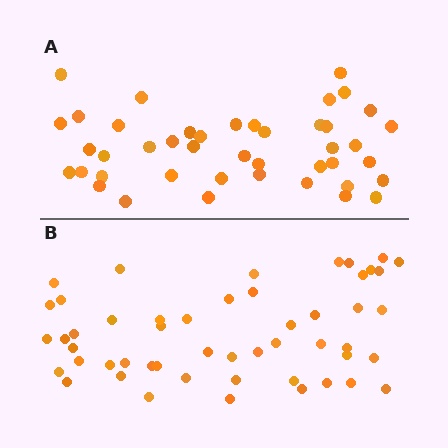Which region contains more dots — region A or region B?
Region B (the bottom region) has more dots.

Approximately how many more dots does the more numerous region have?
Region B has roughly 8 or so more dots than region A.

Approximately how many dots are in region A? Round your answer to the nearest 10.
About 40 dots. (The exact count is 43, which rounds to 40.)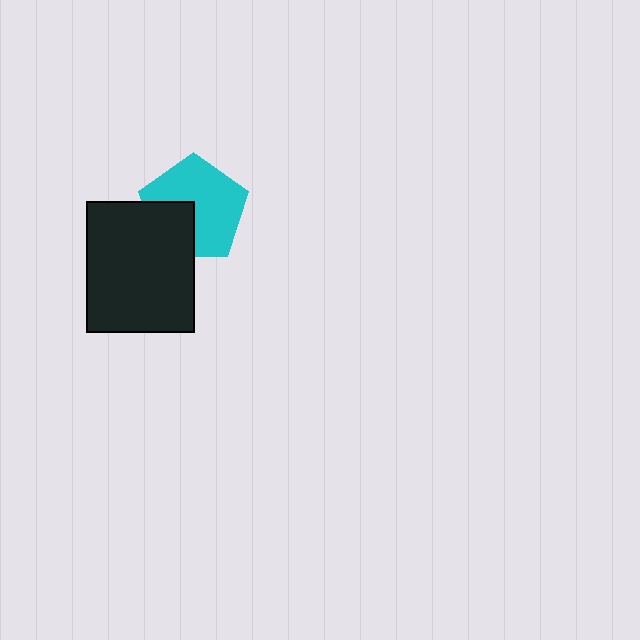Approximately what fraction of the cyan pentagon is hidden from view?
Roughly 31% of the cyan pentagon is hidden behind the black rectangle.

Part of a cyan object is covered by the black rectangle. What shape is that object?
It is a pentagon.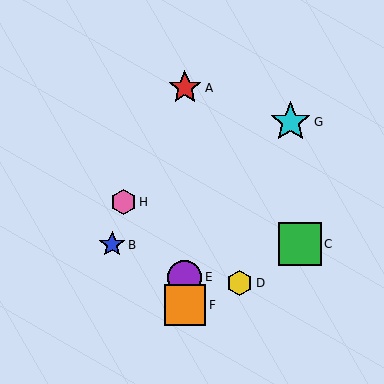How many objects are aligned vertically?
3 objects (A, E, F) are aligned vertically.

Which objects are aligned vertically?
Objects A, E, F are aligned vertically.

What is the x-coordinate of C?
Object C is at x≈300.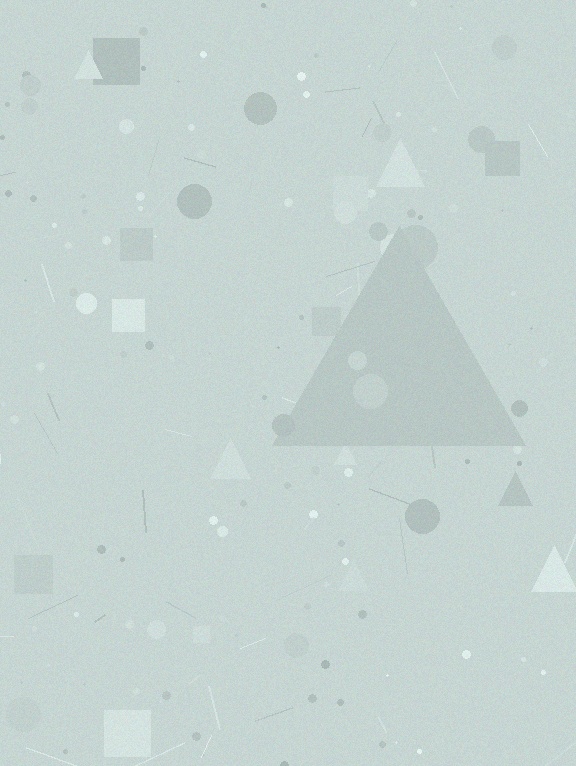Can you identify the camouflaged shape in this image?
The camouflaged shape is a triangle.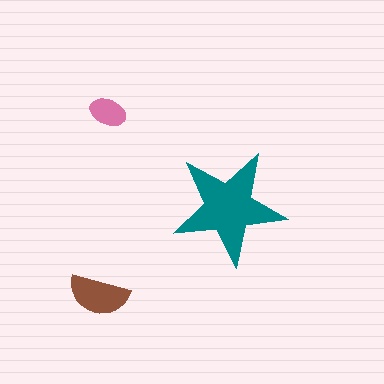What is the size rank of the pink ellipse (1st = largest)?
3rd.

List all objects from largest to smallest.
The teal star, the brown semicircle, the pink ellipse.